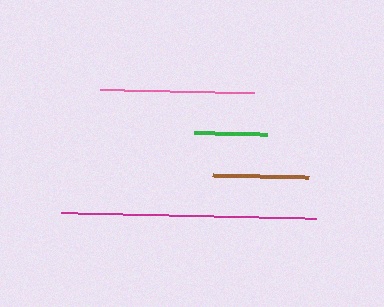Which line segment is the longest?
The magenta line is the longest at approximately 255 pixels.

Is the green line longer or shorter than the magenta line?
The magenta line is longer than the green line.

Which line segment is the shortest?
The green line is the shortest at approximately 73 pixels.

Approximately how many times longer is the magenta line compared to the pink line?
The magenta line is approximately 1.7 times the length of the pink line.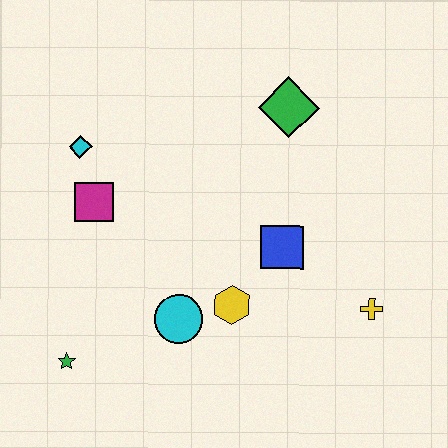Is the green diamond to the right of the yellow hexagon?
Yes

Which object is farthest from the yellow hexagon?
The cyan diamond is farthest from the yellow hexagon.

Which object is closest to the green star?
The cyan circle is closest to the green star.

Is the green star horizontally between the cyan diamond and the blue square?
No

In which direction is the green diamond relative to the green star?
The green diamond is above the green star.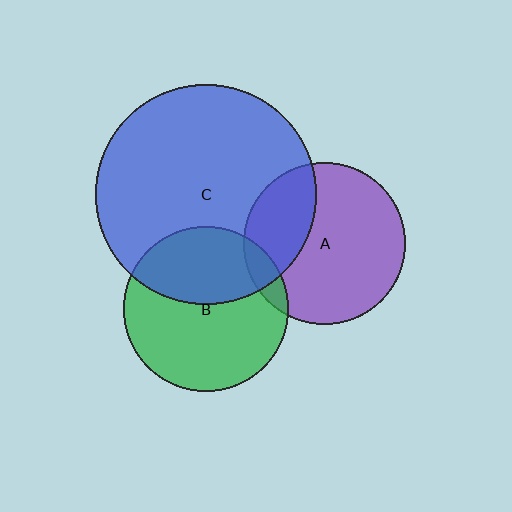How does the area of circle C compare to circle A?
Approximately 1.8 times.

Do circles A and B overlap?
Yes.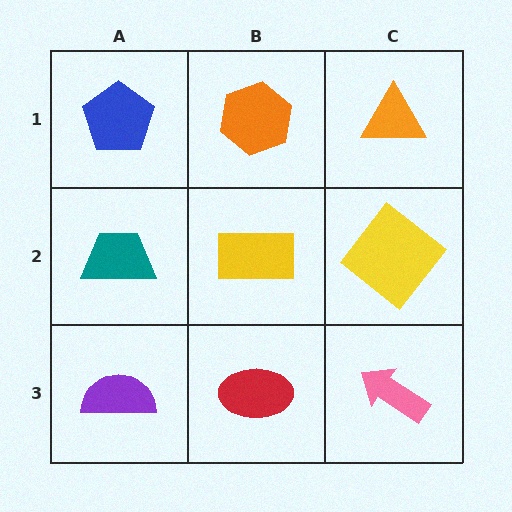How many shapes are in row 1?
3 shapes.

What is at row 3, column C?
A pink arrow.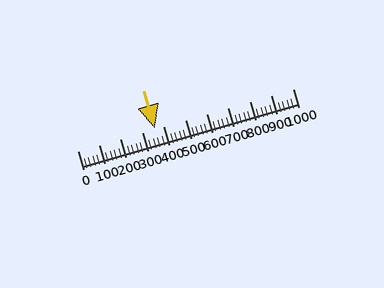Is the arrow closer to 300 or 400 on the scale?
The arrow is closer to 400.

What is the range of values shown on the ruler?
The ruler shows values from 0 to 1000.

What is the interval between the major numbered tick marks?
The major tick marks are spaced 100 units apart.